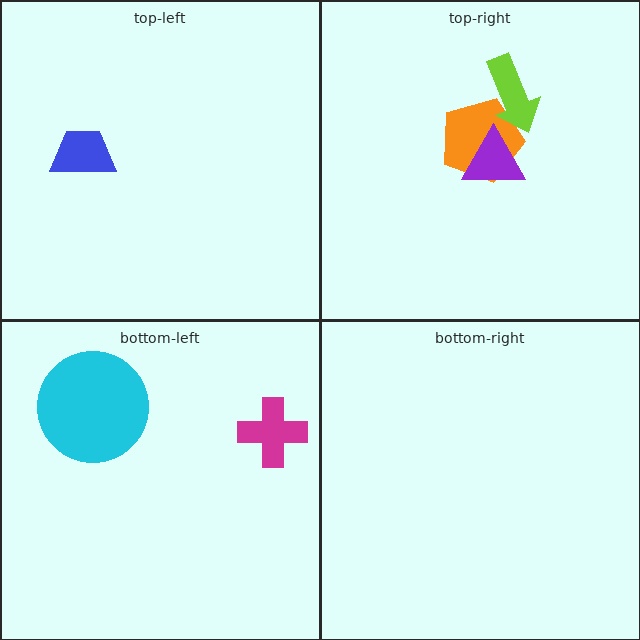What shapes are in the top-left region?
The blue trapezoid.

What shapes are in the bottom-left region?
The cyan circle, the magenta cross.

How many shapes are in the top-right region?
3.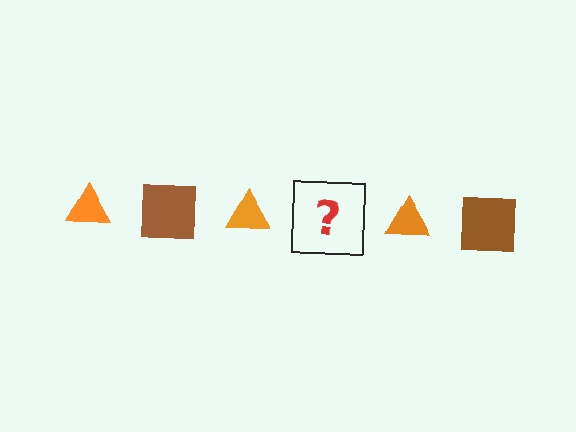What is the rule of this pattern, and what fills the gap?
The rule is that the pattern alternates between orange triangle and brown square. The gap should be filled with a brown square.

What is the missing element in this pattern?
The missing element is a brown square.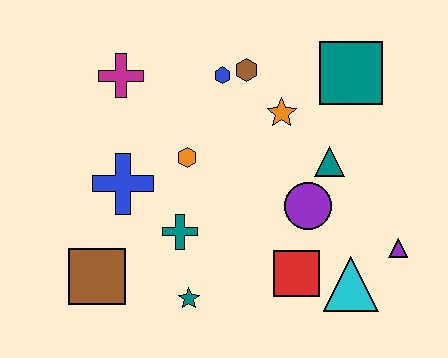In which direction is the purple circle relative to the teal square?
The purple circle is below the teal square.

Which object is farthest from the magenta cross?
The purple triangle is farthest from the magenta cross.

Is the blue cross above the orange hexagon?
No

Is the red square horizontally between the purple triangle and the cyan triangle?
No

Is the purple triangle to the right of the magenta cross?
Yes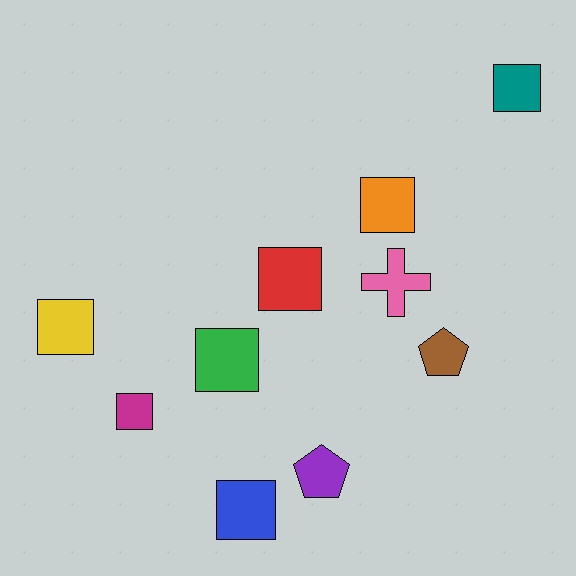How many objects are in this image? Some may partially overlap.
There are 10 objects.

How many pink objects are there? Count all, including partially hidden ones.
There is 1 pink object.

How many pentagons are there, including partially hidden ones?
There are 2 pentagons.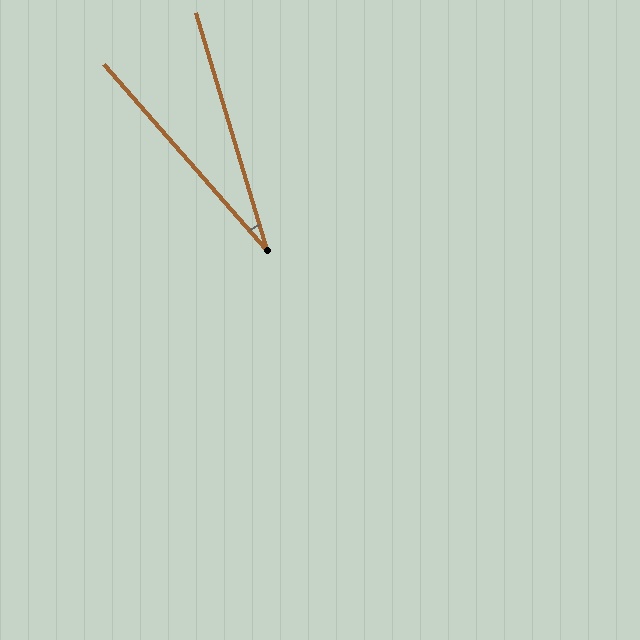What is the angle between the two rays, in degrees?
Approximately 25 degrees.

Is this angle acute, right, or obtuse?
It is acute.